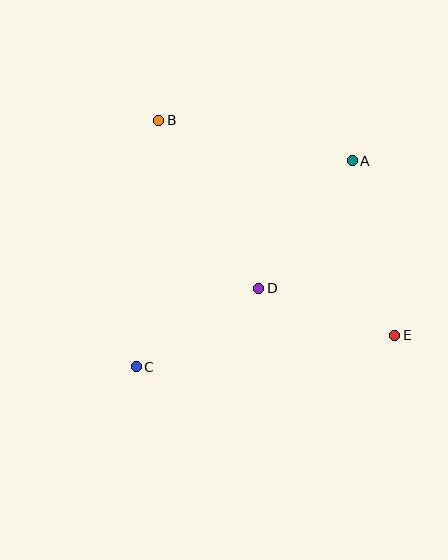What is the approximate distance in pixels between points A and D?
The distance between A and D is approximately 158 pixels.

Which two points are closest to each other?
Points D and E are closest to each other.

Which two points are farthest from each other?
Points B and E are farthest from each other.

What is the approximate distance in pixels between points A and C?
The distance between A and C is approximately 298 pixels.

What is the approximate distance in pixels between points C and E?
The distance between C and E is approximately 260 pixels.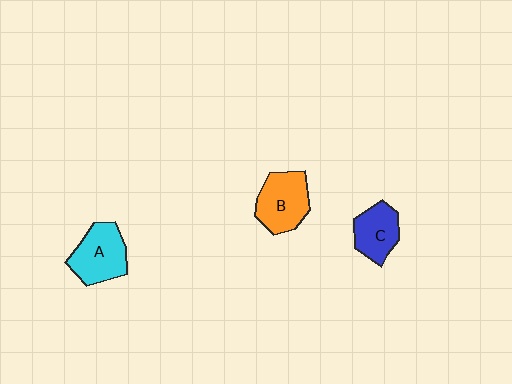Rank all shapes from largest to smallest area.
From largest to smallest: B (orange), A (cyan), C (blue).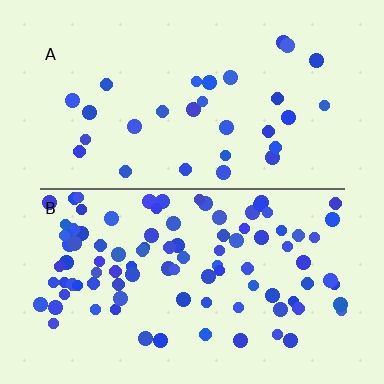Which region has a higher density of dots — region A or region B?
B (the bottom).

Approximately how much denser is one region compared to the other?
Approximately 3.2× — region B over region A.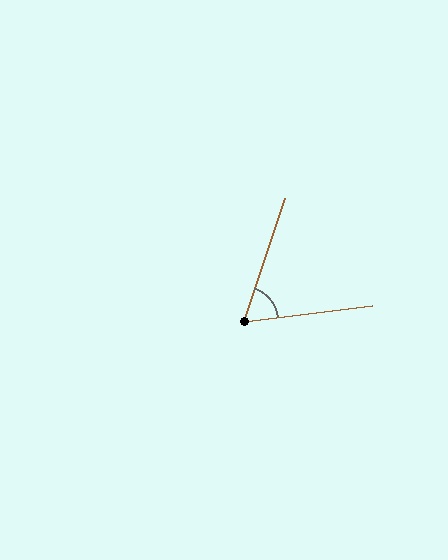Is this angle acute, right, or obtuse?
It is acute.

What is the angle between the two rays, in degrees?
Approximately 64 degrees.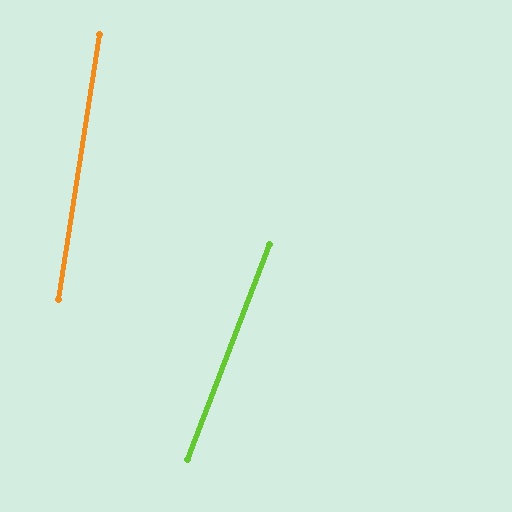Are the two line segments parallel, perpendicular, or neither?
Neither parallel nor perpendicular — they differ by about 12°.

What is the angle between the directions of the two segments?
Approximately 12 degrees.